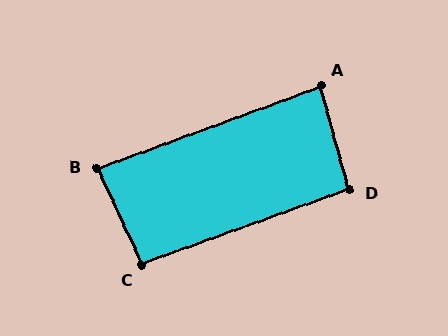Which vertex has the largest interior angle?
C, at approximately 95 degrees.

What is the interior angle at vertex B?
Approximately 86 degrees (approximately right).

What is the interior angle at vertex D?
Approximately 94 degrees (approximately right).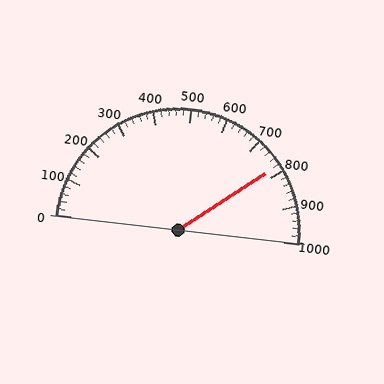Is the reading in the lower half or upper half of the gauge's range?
The reading is in the upper half of the range (0 to 1000).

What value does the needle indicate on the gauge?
The needle indicates approximately 780.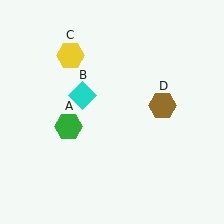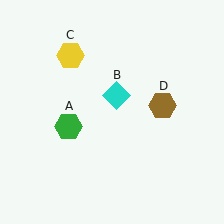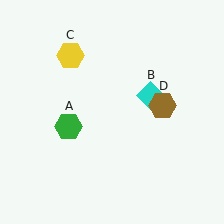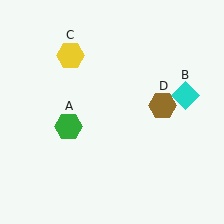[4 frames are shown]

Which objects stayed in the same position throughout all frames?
Green hexagon (object A) and yellow hexagon (object C) and brown hexagon (object D) remained stationary.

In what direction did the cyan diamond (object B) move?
The cyan diamond (object B) moved right.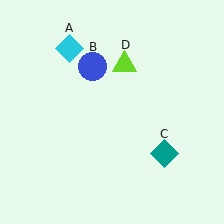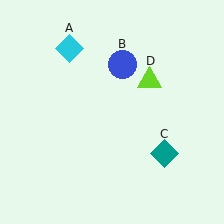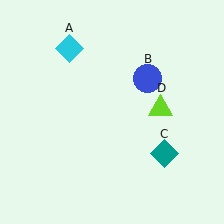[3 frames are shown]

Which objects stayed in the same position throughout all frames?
Cyan diamond (object A) and teal diamond (object C) remained stationary.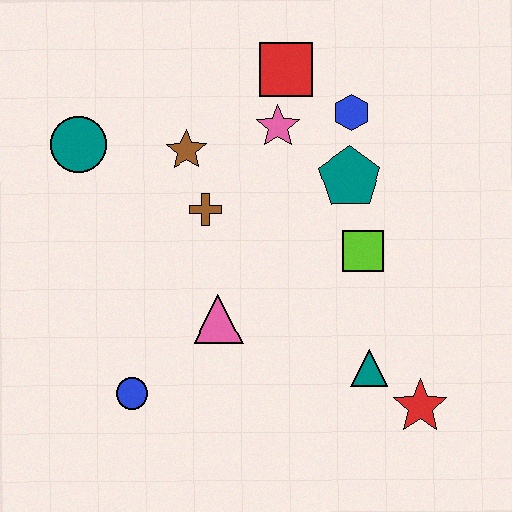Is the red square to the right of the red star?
No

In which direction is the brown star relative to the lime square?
The brown star is to the left of the lime square.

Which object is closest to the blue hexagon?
The teal pentagon is closest to the blue hexagon.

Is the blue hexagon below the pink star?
No